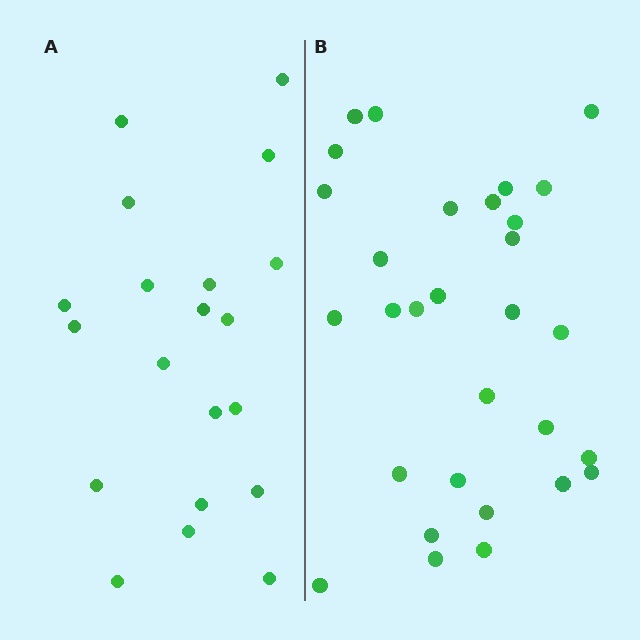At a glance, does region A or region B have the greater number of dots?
Region B (the right region) has more dots.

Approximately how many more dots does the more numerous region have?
Region B has roughly 10 or so more dots than region A.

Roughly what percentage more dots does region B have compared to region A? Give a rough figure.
About 50% more.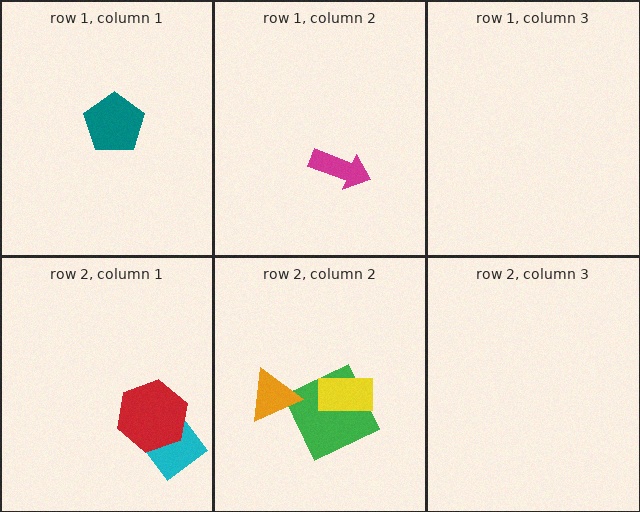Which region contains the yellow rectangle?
The row 2, column 2 region.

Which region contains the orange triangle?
The row 2, column 2 region.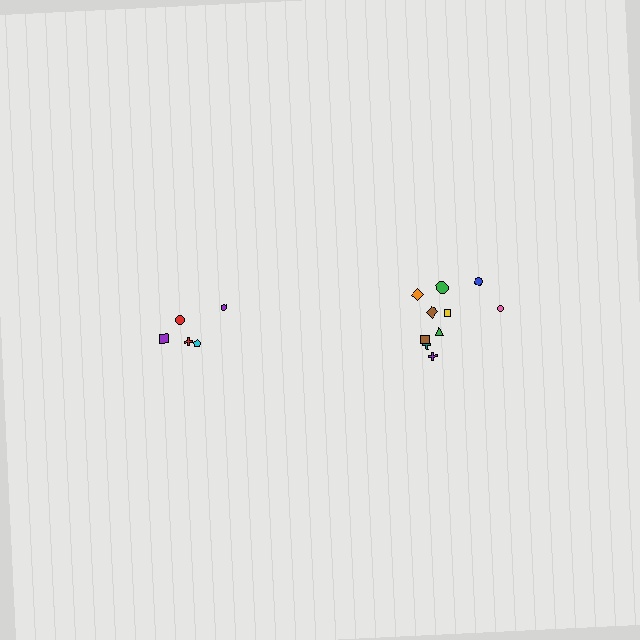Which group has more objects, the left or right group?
The right group.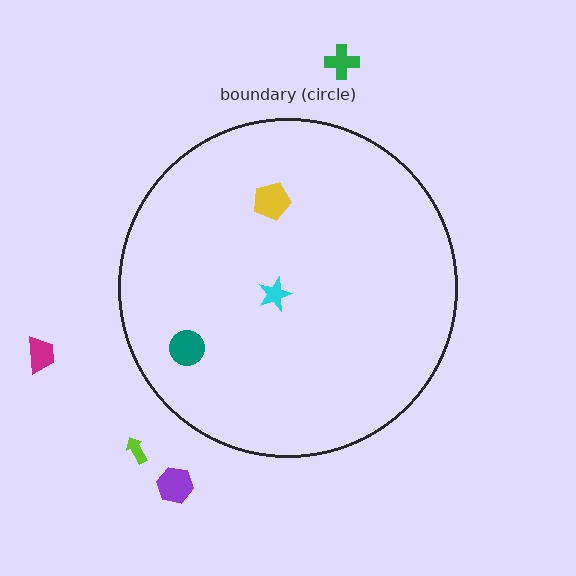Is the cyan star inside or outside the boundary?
Inside.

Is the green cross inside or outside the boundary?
Outside.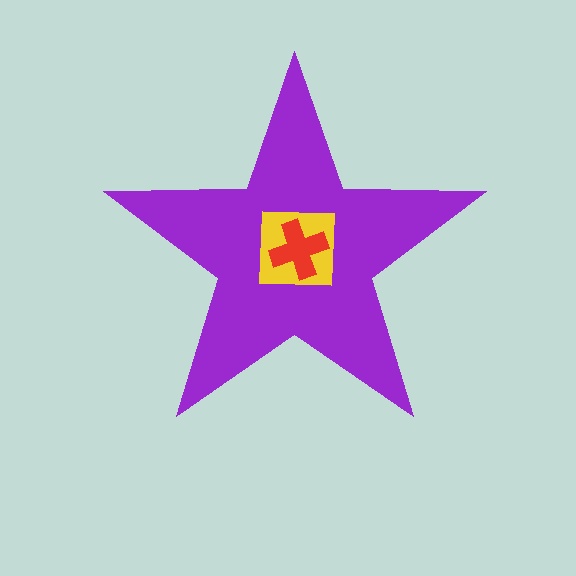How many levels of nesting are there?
3.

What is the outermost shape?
The purple star.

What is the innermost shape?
The red cross.